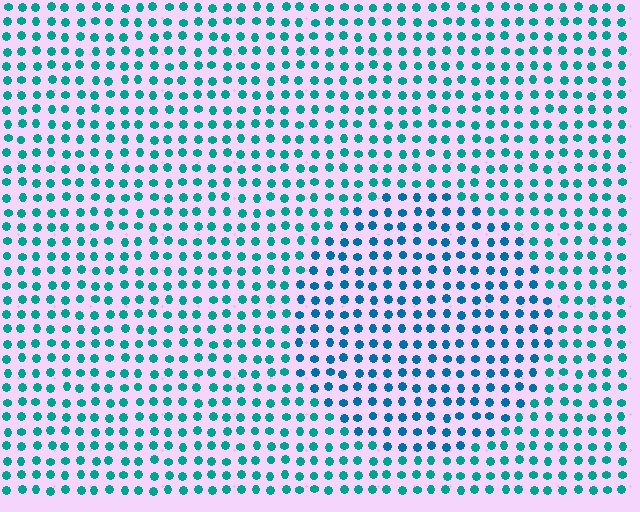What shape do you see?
I see a circle.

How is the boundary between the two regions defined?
The boundary is defined purely by a slight shift in hue (about 27 degrees). Spacing, size, and orientation are identical on both sides.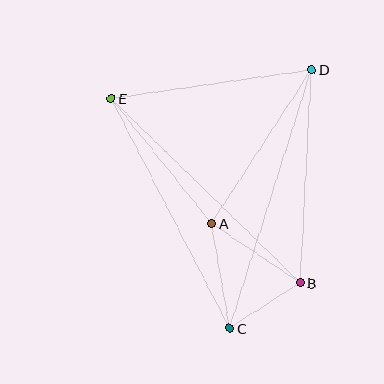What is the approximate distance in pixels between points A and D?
The distance between A and D is approximately 183 pixels.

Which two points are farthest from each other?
Points C and D are farthest from each other.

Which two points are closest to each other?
Points B and C are closest to each other.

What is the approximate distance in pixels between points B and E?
The distance between B and E is approximately 264 pixels.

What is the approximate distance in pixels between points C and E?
The distance between C and E is approximately 258 pixels.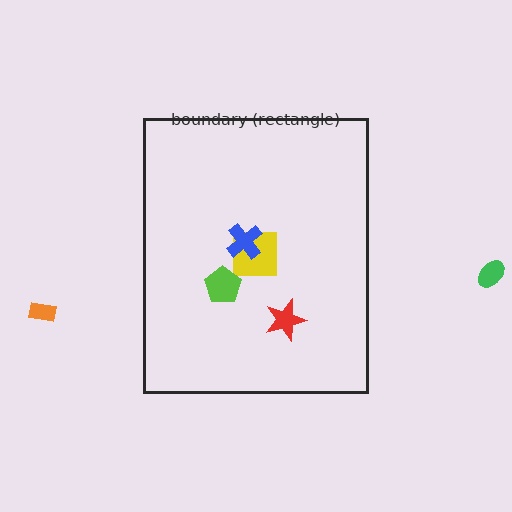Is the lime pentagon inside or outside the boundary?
Inside.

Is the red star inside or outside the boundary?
Inside.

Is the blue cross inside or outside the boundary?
Inside.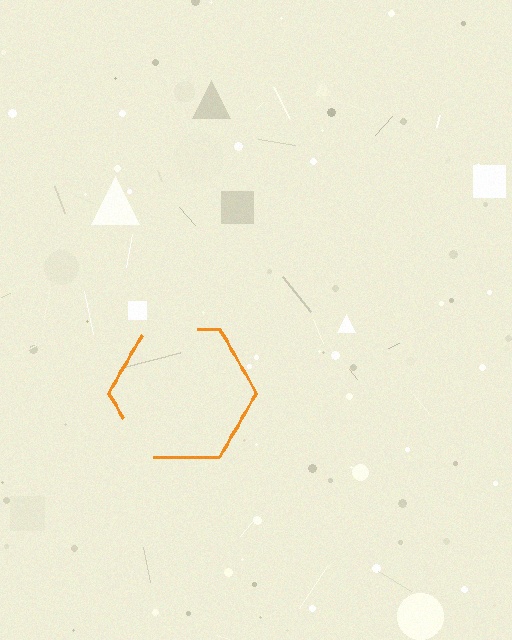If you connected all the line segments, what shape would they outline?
They would outline a hexagon.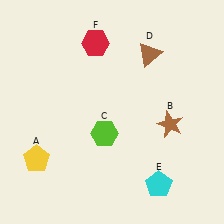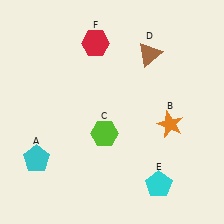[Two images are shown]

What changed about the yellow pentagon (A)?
In Image 1, A is yellow. In Image 2, it changed to cyan.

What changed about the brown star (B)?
In Image 1, B is brown. In Image 2, it changed to orange.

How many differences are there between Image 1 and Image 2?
There are 2 differences between the two images.